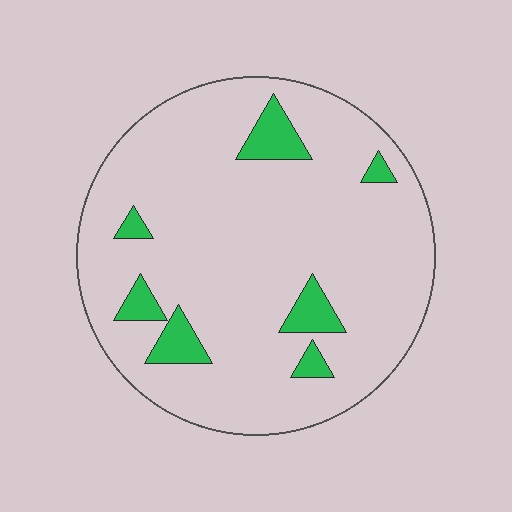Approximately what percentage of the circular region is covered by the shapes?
Approximately 10%.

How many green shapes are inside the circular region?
7.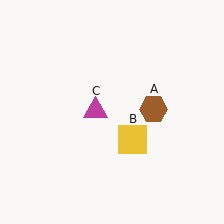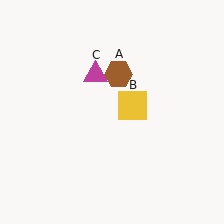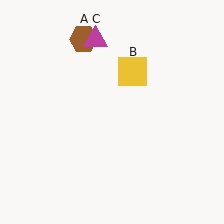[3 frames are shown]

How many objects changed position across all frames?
3 objects changed position: brown hexagon (object A), yellow square (object B), magenta triangle (object C).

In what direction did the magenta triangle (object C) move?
The magenta triangle (object C) moved up.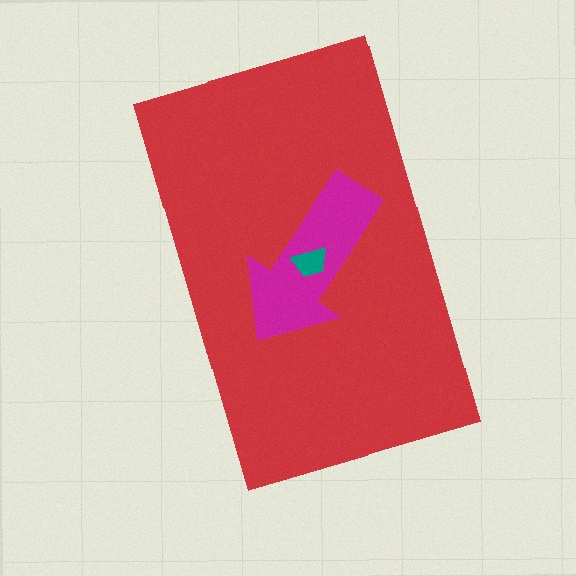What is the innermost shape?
The teal trapezoid.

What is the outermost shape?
The red rectangle.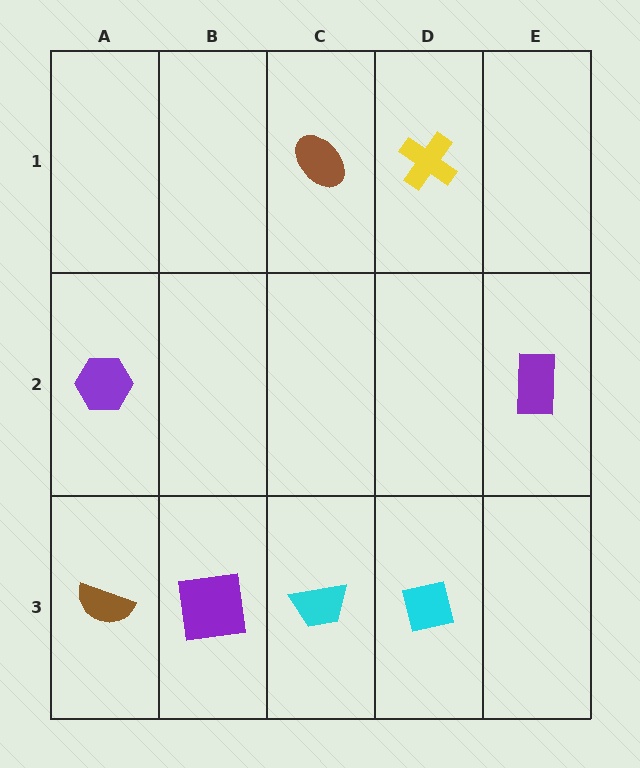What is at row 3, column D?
A cyan square.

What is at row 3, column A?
A brown semicircle.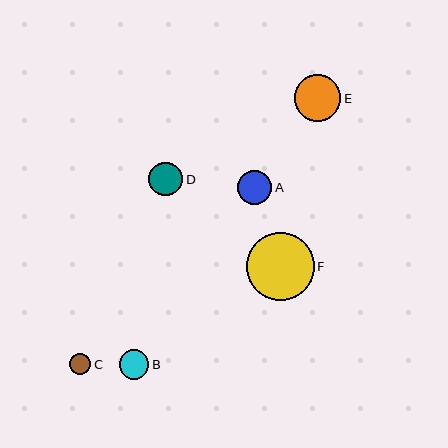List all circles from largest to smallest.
From largest to smallest: F, E, A, D, B, C.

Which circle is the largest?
Circle F is the largest with a size of approximately 67 pixels.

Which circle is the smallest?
Circle C is the smallest with a size of approximately 21 pixels.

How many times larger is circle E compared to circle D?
Circle E is approximately 1.4 times the size of circle D.